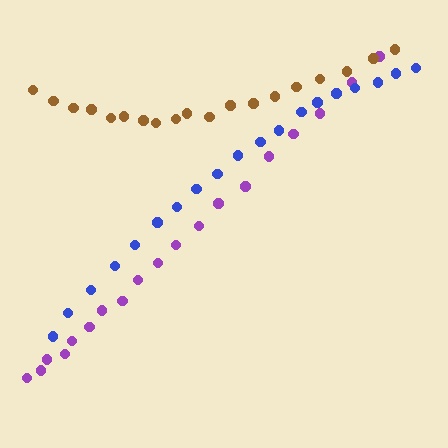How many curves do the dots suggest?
There are 3 distinct paths.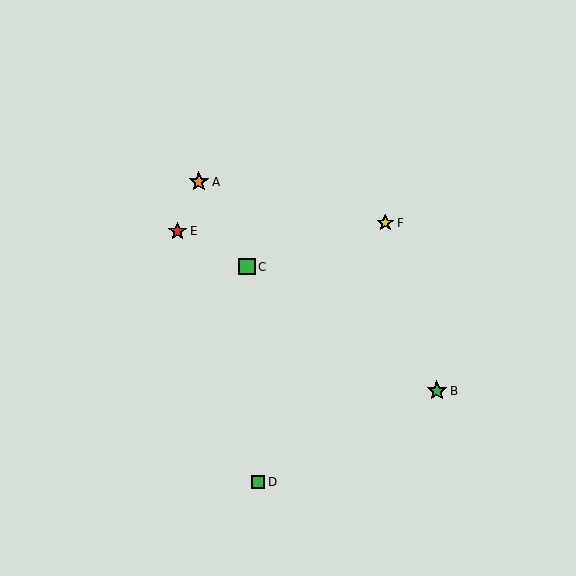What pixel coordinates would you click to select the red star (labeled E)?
Click at (178, 231) to select the red star E.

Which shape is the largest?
The green star (labeled B) is the largest.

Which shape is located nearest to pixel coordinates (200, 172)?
The orange star (labeled A) at (199, 182) is nearest to that location.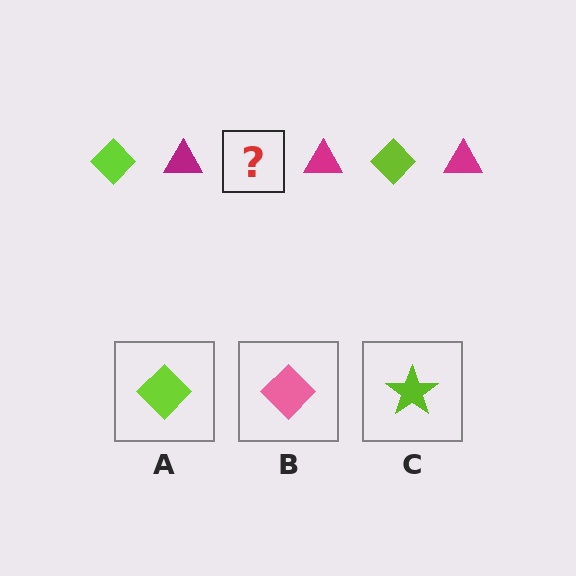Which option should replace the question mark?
Option A.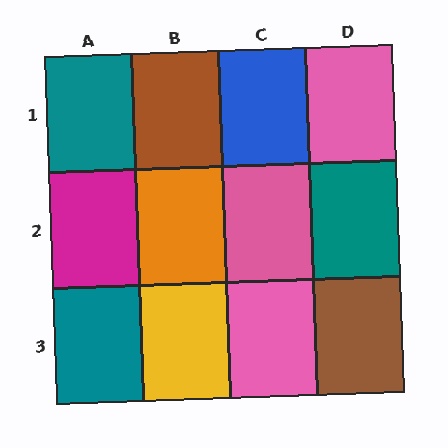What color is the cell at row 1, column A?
Teal.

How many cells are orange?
1 cell is orange.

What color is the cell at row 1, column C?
Blue.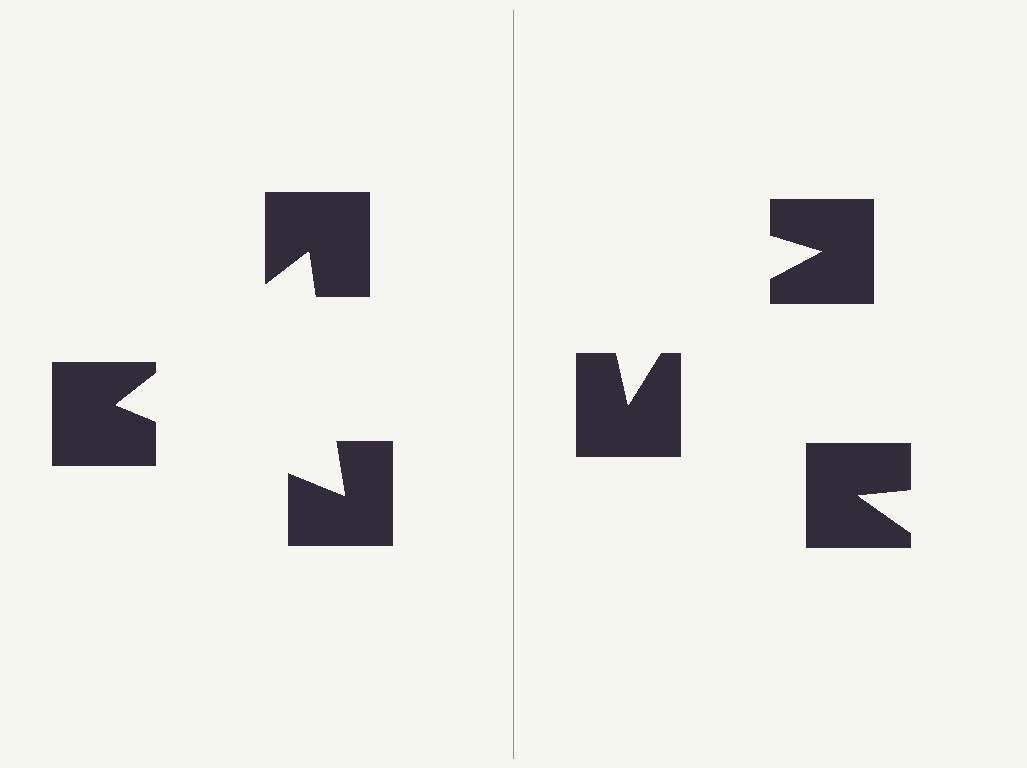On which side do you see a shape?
An illusory triangle appears on the left side. On the right side the wedge cuts are rotated, so no coherent shape forms.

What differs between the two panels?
The notched squares are positioned identically on both sides; only the wedge orientations differ. On the left they align to a triangle; on the right they are misaligned.